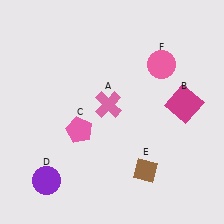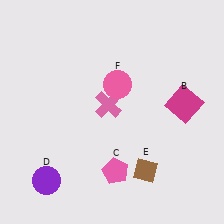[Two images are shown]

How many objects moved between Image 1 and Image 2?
2 objects moved between the two images.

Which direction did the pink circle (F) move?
The pink circle (F) moved left.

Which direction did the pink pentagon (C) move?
The pink pentagon (C) moved down.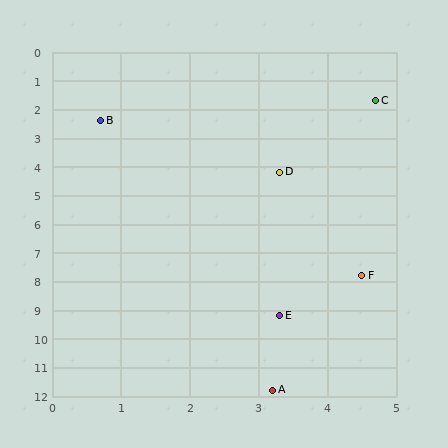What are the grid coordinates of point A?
Point A is at approximately (3.2, 11.8).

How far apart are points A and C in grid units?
Points A and C are about 10.2 grid units apart.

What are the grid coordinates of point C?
Point C is at approximately (4.7, 1.7).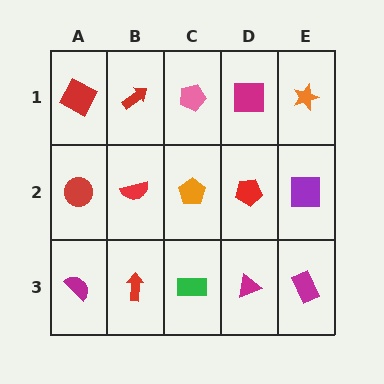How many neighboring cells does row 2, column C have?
4.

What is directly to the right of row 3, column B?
A green rectangle.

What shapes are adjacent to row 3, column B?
A red semicircle (row 2, column B), a magenta semicircle (row 3, column A), a green rectangle (row 3, column C).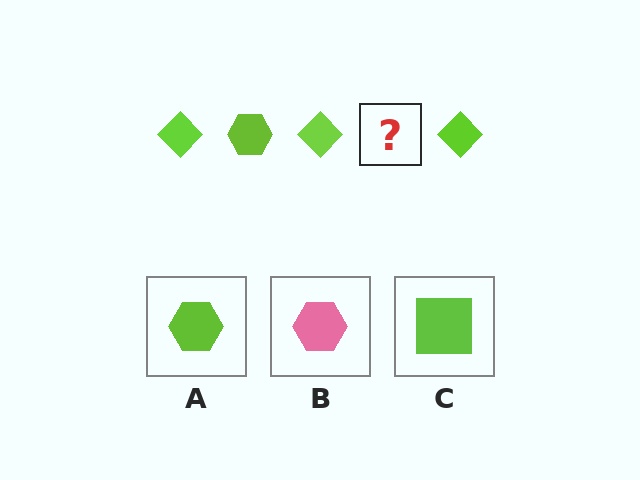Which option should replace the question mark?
Option A.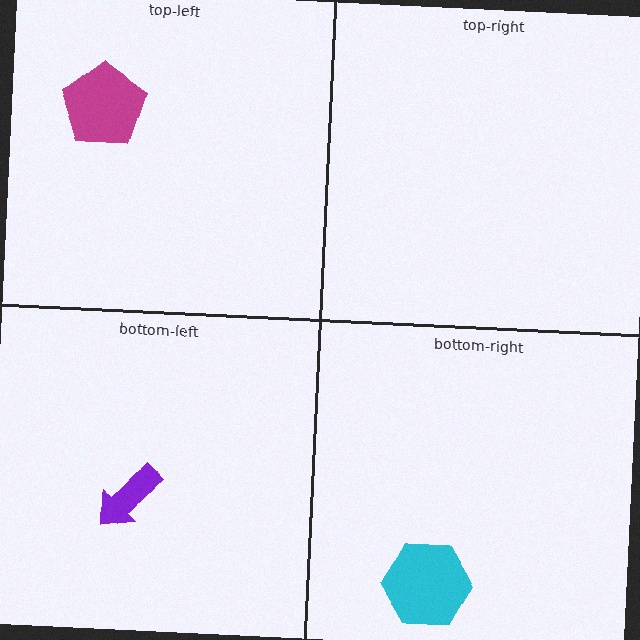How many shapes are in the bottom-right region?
1.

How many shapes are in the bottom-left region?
1.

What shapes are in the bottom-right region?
The cyan hexagon.